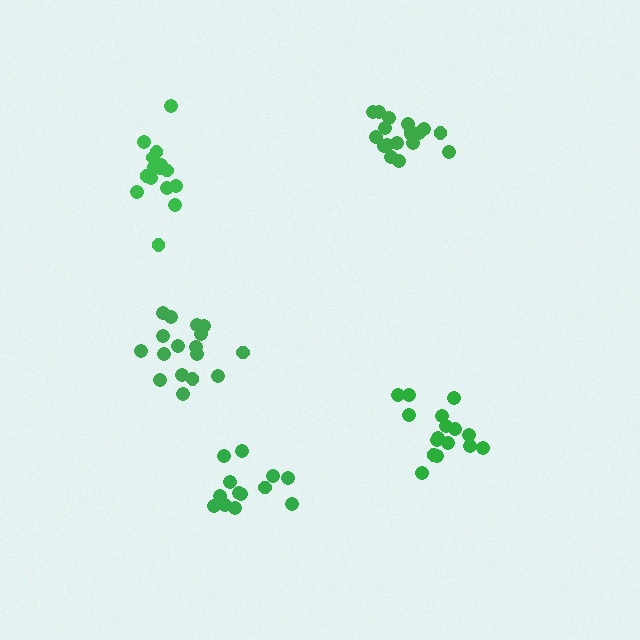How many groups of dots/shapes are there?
There are 5 groups.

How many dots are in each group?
Group 1: 18 dots, Group 2: 16 dots, Group 3: 13 dots, Group 4: 15 dots, Group 5: 18 dots (80 total).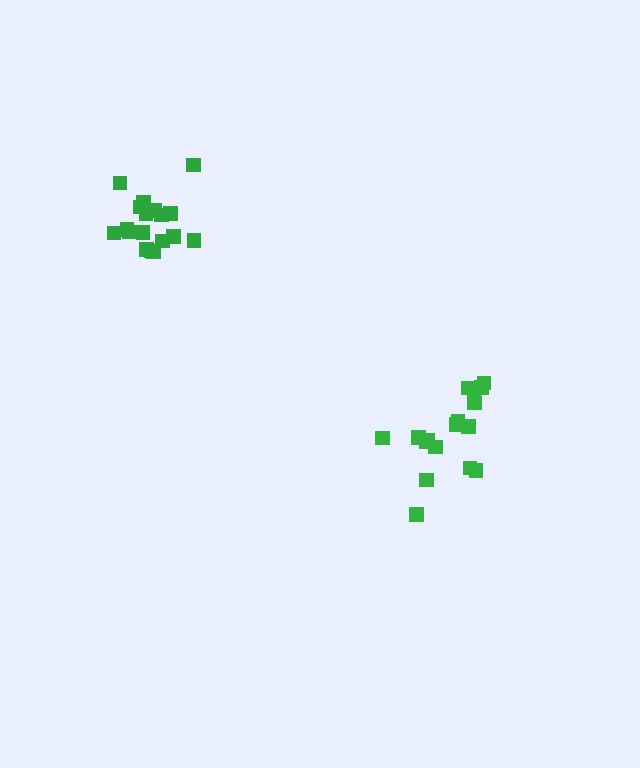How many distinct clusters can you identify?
There are 2 distinct clusters.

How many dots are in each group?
Group 1: 18 dots, Group 2: 17 dots (35 total).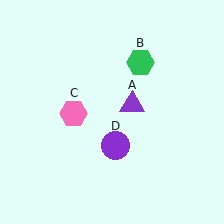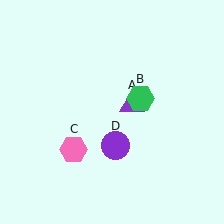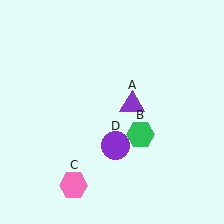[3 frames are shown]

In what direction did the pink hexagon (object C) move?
The pink hexagon (object C) moved down.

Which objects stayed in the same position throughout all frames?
Purple triangle (object A) and purple circle (object D) remained stationary.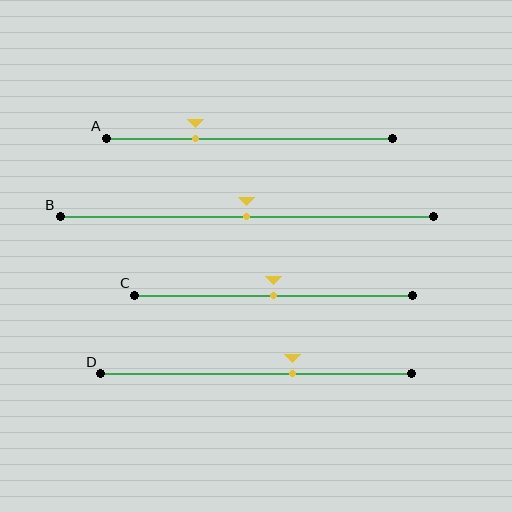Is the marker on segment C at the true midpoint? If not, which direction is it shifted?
Yes, the marker on segment C is at the true midpoint.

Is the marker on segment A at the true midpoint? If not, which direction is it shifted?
No, the marker on segment A is shifted to the left by about 19% of the segment length.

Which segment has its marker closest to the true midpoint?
Segment B has its marker closest to the true midpoint.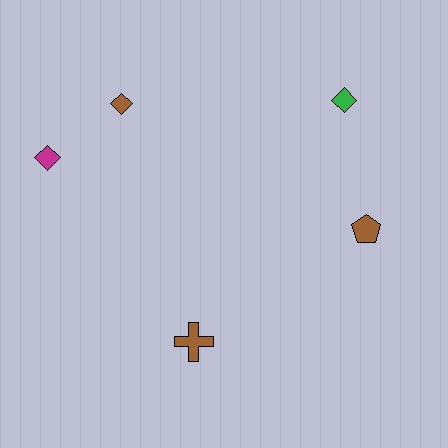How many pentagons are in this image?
There is 1 pentagon.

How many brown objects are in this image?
There are 3 brown objects.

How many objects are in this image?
There are 5 objects.